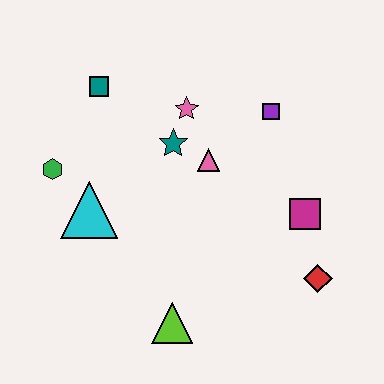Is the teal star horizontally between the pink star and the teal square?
Yes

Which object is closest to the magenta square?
The red diamond is closest to the magenta square.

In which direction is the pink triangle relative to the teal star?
The pink triangle is to the right of the teal star.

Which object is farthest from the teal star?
The red diamond is farthest from the teal star.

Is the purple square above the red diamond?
Yes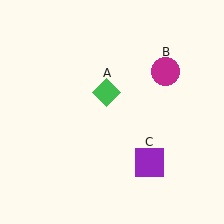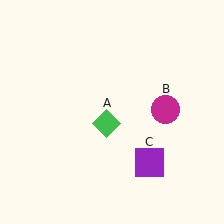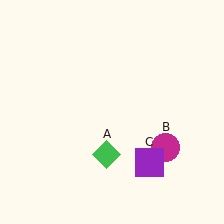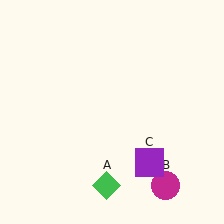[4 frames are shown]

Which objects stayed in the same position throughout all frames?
Purple square (object C) remained stationary.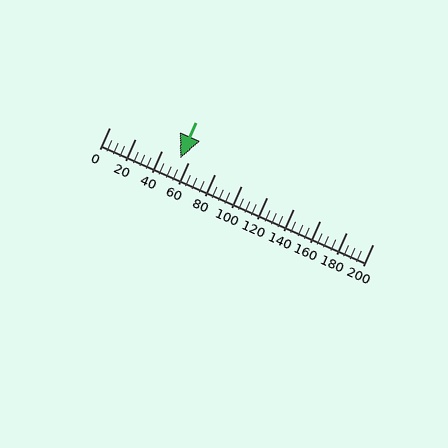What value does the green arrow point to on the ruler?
The green arrow points to approximately 54.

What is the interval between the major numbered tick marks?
The major tick marks are spaced 20 units apart.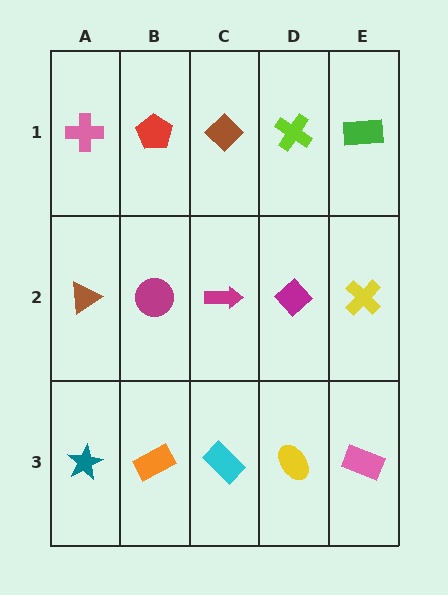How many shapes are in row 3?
5 shapes.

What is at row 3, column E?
A pink rectangle.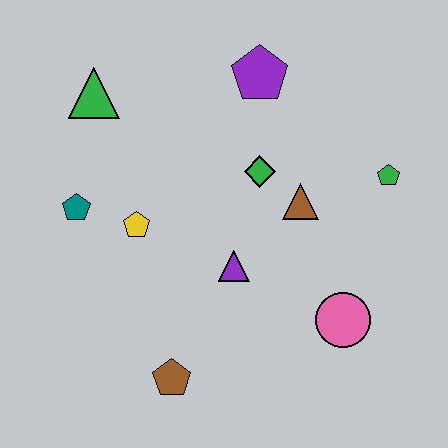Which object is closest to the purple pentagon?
The green diamond is closest to the purple pentagon.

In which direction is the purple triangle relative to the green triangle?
The purple triangle is below the green triangle.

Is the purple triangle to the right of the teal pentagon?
Yes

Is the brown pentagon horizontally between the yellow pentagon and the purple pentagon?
Yes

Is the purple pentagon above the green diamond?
Yes